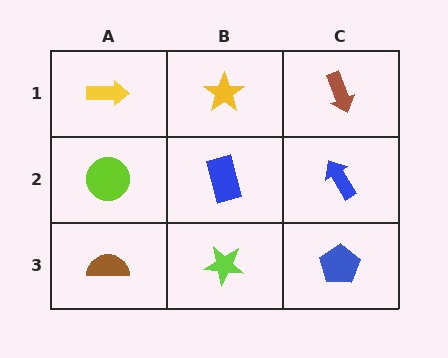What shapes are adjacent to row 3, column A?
A lime circle (row 2, column A), a lime star (row 3, column B).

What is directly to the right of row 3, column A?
A lime star.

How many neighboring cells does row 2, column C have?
3.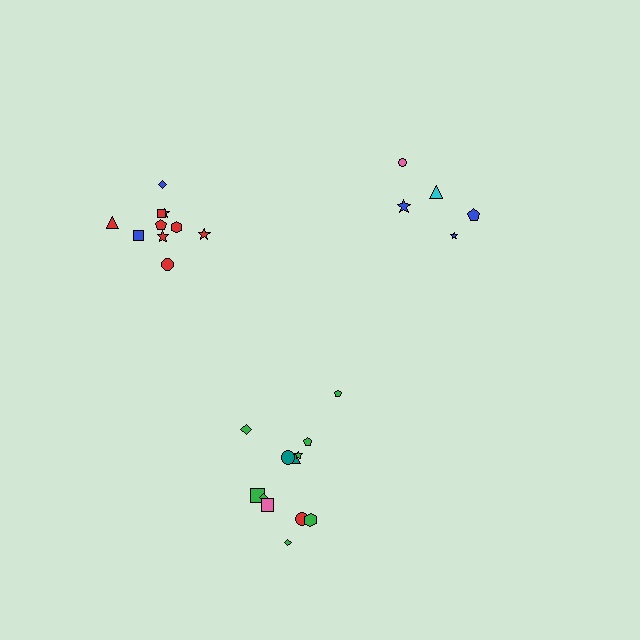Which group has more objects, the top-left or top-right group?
The top-left group.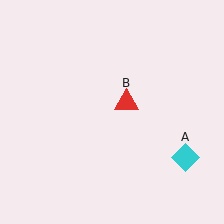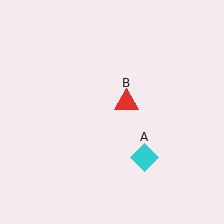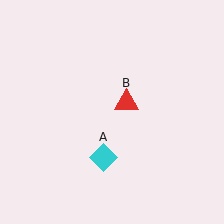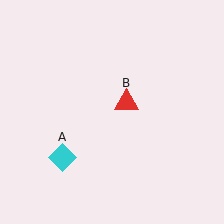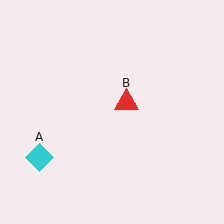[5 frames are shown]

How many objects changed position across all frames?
1 object changed position: cyan diamond (object A).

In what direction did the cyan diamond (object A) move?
The cyan diamond (object A) moved left.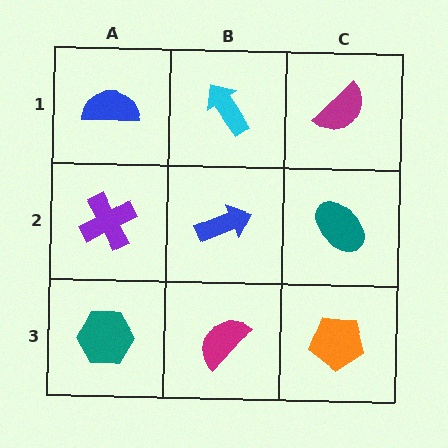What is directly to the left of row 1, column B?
A blue semicircle.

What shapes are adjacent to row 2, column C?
A magenta semicircle (row 1, column C), an orange pentagon (row 3, column C), a blue arrow (row 2, column B).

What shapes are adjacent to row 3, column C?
A teal ellipse (row 2, column C), a magenta semicircle (row 3, column B).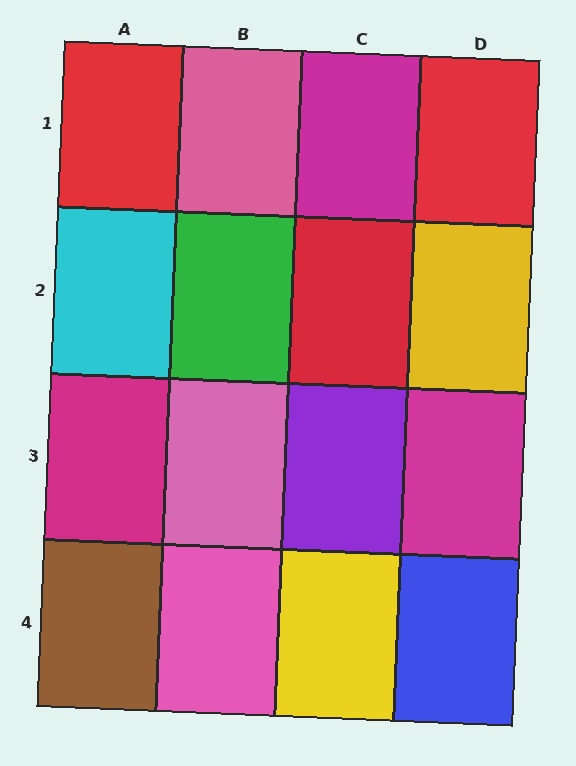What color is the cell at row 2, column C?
Red.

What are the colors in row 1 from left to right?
Red, pink, magenta, red.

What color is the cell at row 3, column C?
Purple.